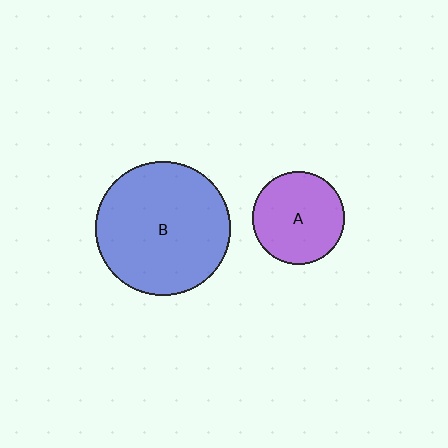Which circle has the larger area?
Circle B (blue).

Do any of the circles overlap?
No, none of the circles overlap.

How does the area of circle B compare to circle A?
Approximately 2.1 times.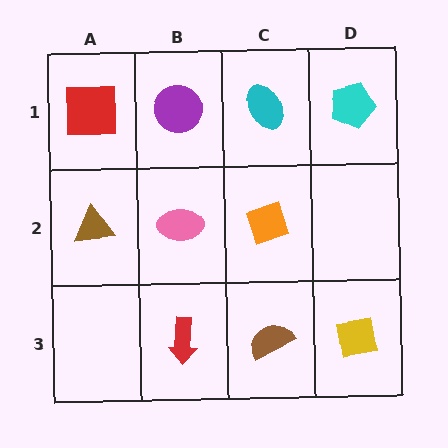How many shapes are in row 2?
3 shapes.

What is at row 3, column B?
A red arrow.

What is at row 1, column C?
A cyan ellipse.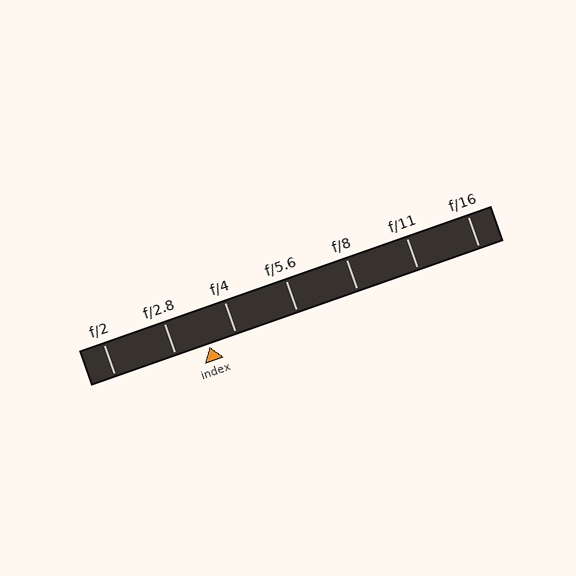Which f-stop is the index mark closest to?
The index mark is closest to f/4.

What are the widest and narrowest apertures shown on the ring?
The widest aperture shown is f/2 and the narrowest is f/16.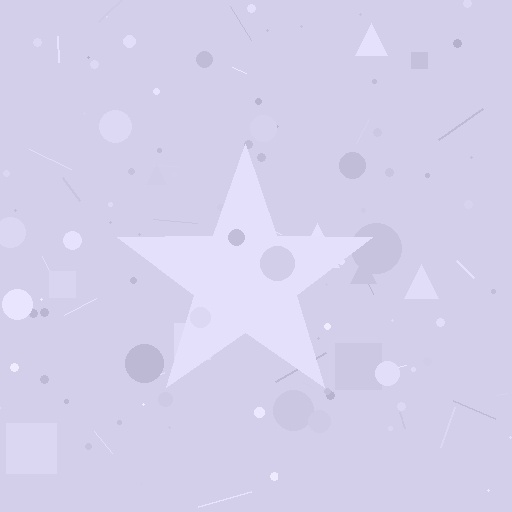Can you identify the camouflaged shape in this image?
The camouflaged shape is a star.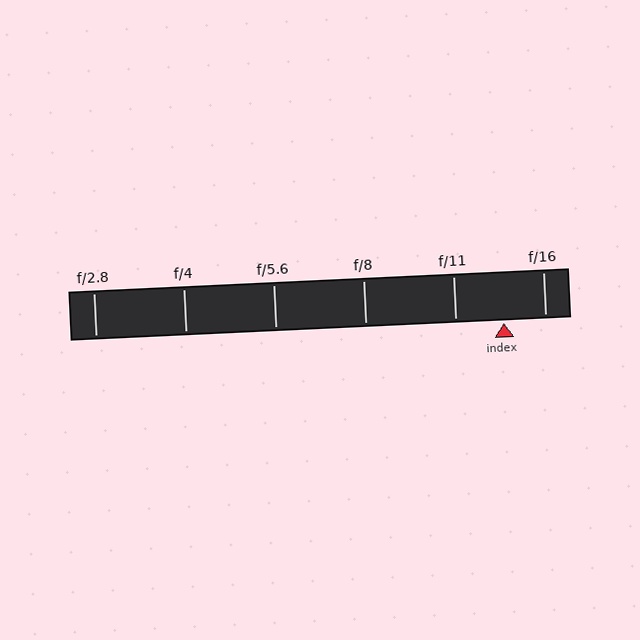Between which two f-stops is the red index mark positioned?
The index mark is between f/11 and f/16.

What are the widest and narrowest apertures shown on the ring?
The widest aperture shown is f/2.8 and the narrowest is f/16.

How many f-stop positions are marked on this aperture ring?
There are 6 f-stop positions marked.